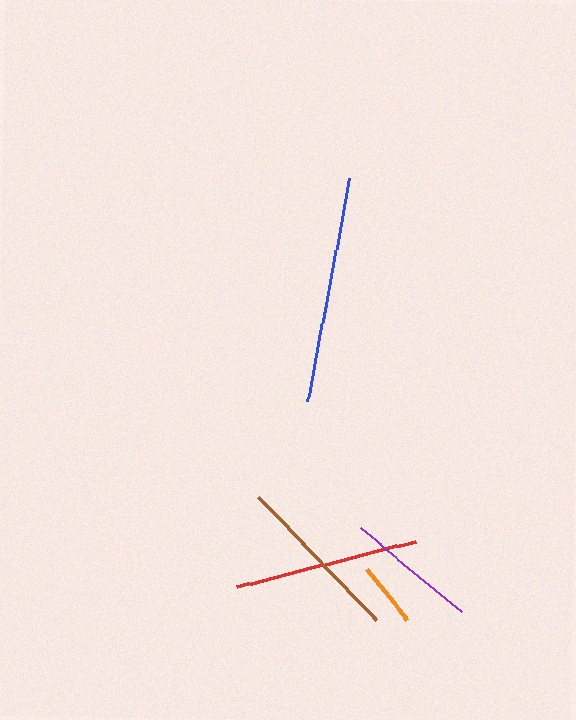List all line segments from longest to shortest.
From longest to shortest: blue, red, brown, purple, orange.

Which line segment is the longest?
The blue line is the longest at approximately 227 pixels.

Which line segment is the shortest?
The orange line is the shortest at approximately 64 pixels.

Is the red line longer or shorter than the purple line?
The red line is longer than the purple line.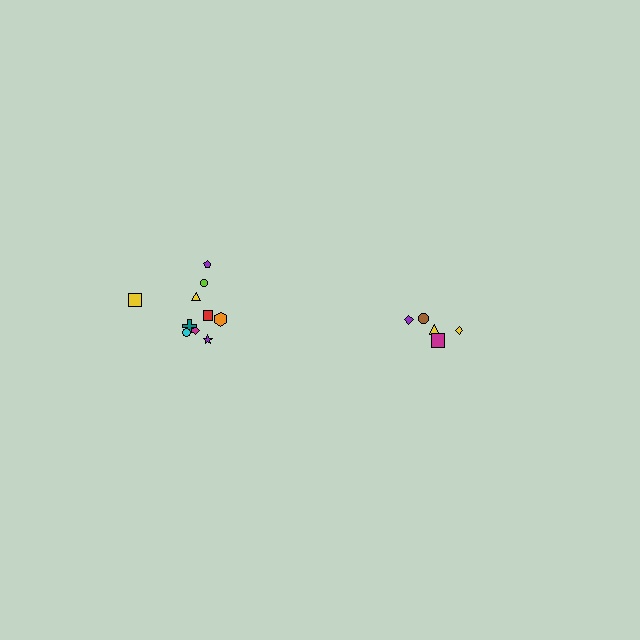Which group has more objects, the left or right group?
The left group.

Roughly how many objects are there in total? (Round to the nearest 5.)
Roughly 15 objects in total.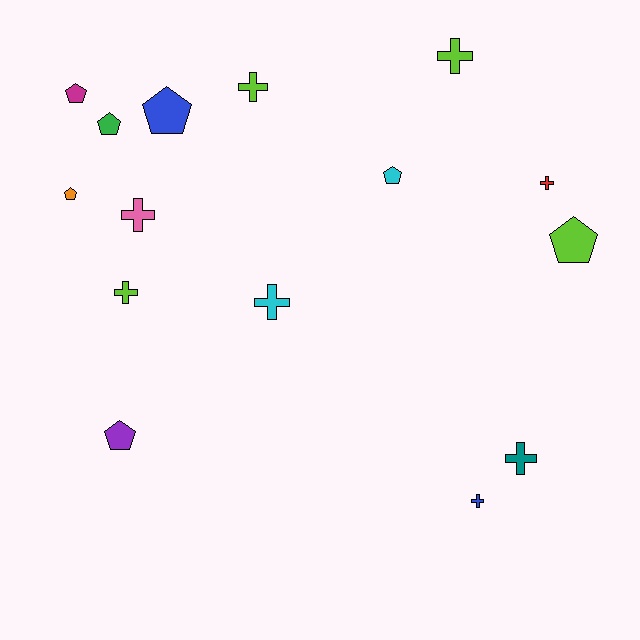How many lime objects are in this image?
There are 4 lime objects.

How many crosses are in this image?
There are 8 crosses.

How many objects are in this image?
There are 15 objects.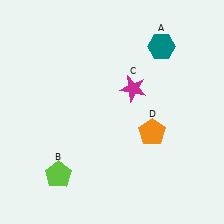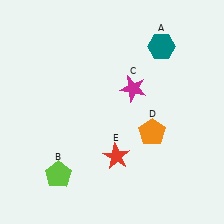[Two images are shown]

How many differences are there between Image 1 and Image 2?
There is 1 difference between the two images.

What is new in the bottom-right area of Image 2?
A red star (E) was added in the bottom-right area of Image 2.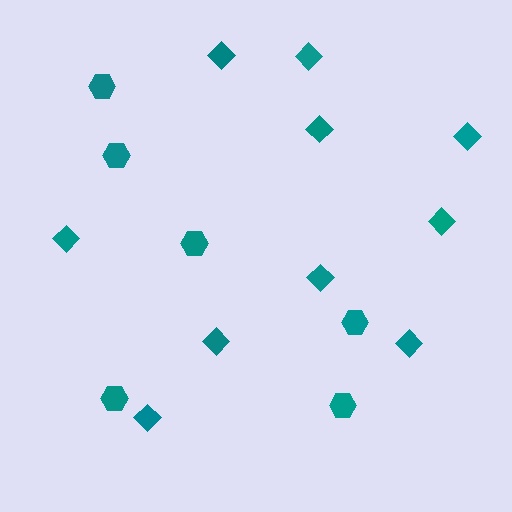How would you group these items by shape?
There are 2 groups: one group of hexagons (6) and one group of diamonds (10).